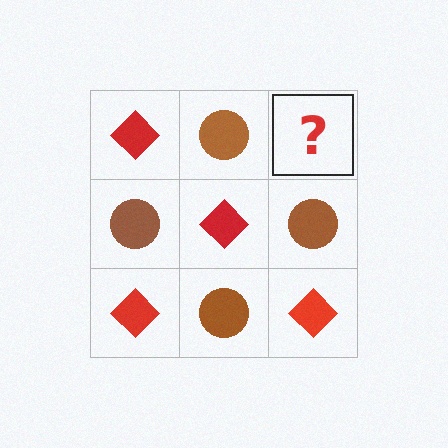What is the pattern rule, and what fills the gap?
The rule is that it alternates red diamond and brown circle in a checkerboard pattern. The gap should be filled with a red diamond.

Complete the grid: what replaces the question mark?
The question mark should be replaced with a red diamond.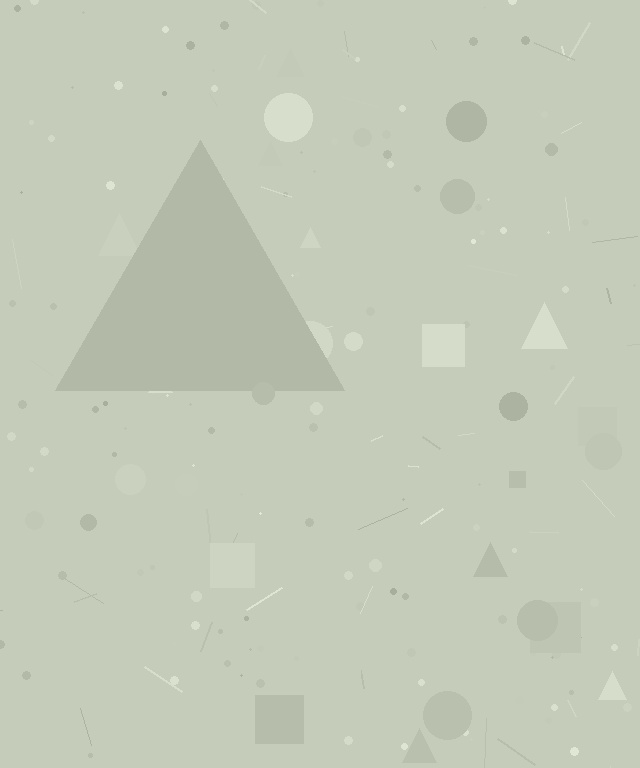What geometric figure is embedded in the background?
A triangle is embedded in the background.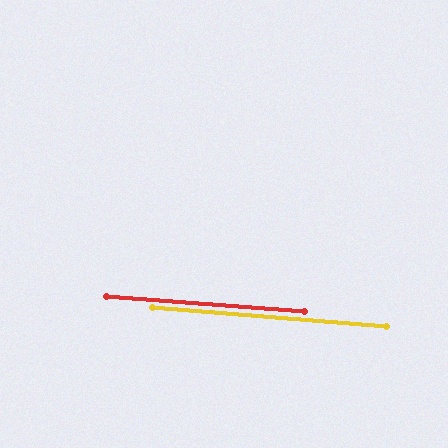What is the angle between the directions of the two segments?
Approximately 1 degree.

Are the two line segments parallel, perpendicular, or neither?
Parallel — their directions differ by only 0.6°.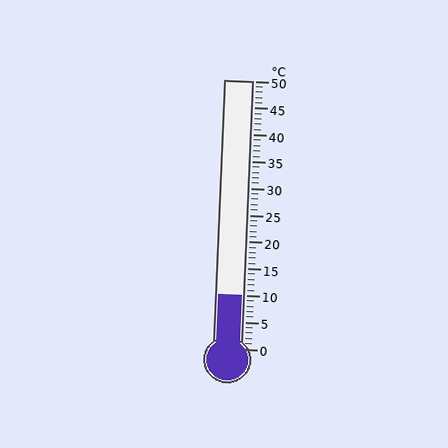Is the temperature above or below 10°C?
The temperature is at 10°C.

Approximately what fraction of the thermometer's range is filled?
The thermometer is filled to approximately 20% of its range.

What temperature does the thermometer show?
The thermometer shows approximately 10°C.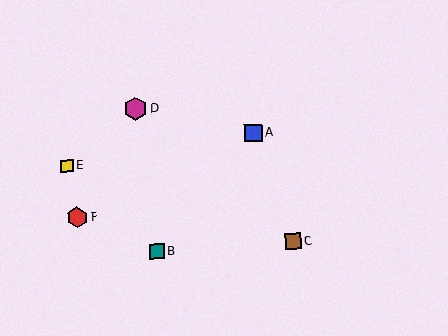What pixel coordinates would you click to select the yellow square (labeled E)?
Click at (67, 166) to select the yellow square E.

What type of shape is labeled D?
Shape D is a magenta hexagon.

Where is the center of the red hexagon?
The center of the red hexagon is at (78, 218).